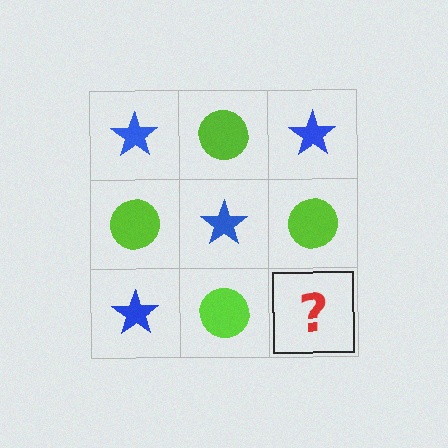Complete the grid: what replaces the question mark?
The question mark should be replaced with a blue star.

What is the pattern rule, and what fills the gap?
The rule is that it alternates blue star and lime circle in a checkerboard pattern. The gap should be filled with a blue star.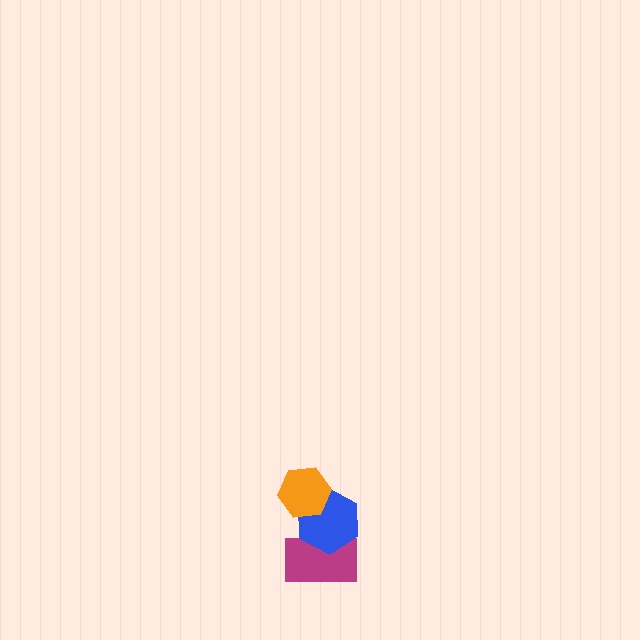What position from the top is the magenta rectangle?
The magenta rectangle is 3rd from the top.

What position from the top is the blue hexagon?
The blue hexagon is 2nd from the top.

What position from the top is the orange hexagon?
The orange hexagon is 1st from the top.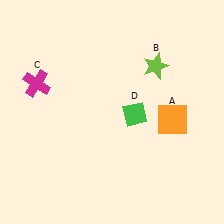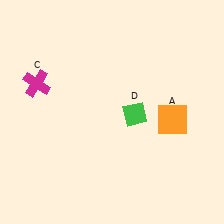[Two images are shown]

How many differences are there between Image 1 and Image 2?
There is 1 difference between the two images.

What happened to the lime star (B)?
The lime star (B) was removed in Image 2. It was in the top-right area of Image 1.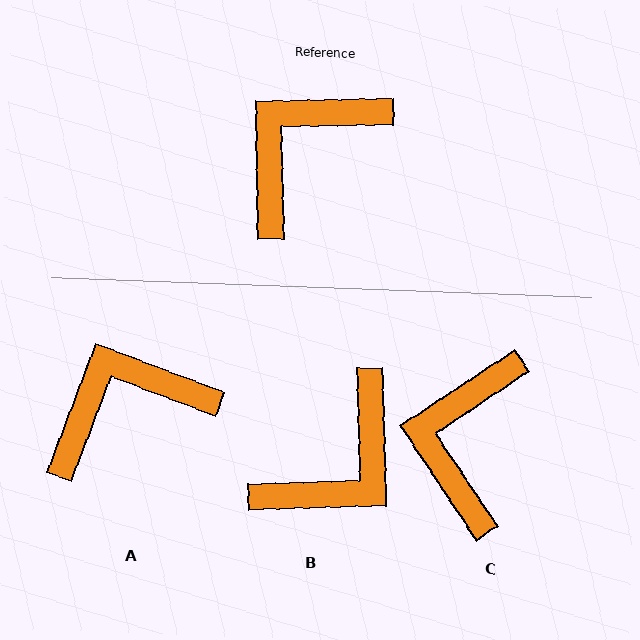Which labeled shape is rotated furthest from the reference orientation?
B, about 179 degrees away.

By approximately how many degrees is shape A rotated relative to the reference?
Approximately 22 degrees clockwise.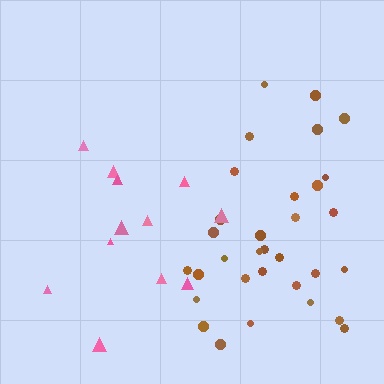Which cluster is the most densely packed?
Brown.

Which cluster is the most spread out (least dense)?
Pink.